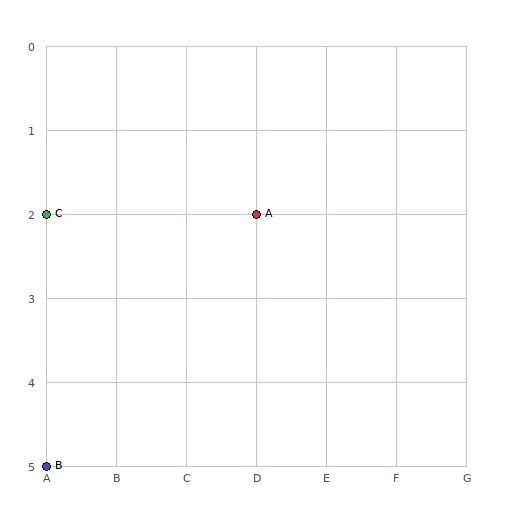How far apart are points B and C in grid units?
Points B and C are 3 rows apart.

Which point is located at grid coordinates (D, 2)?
Point A is at (D, 2).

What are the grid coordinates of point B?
Point B is at grid coordinates (A, 5).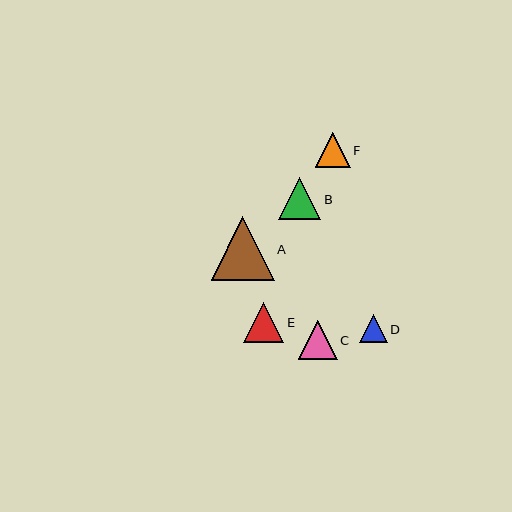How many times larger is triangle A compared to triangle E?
Triangle A is approximately 1.6 times the size of triangle E.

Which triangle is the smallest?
Triangle D is the smallest with a size of approximately 28 pixels.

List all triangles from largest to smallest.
From largest to smallest: A, B, E, C, F, D.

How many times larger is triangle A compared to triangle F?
Triangle A is approximately 1.8 times the size of triangle F.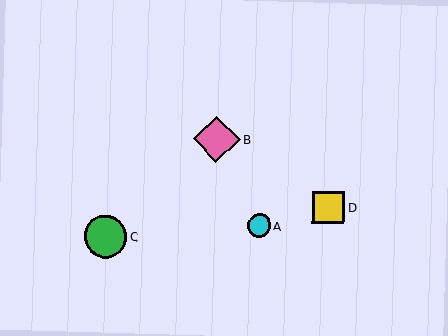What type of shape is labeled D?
Shape D is a yellow square.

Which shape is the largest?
The pink diamond (labeled B) is the largest.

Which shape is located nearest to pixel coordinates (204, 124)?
The pink diamond (labeled B) at (217, 139) is nearest to that location.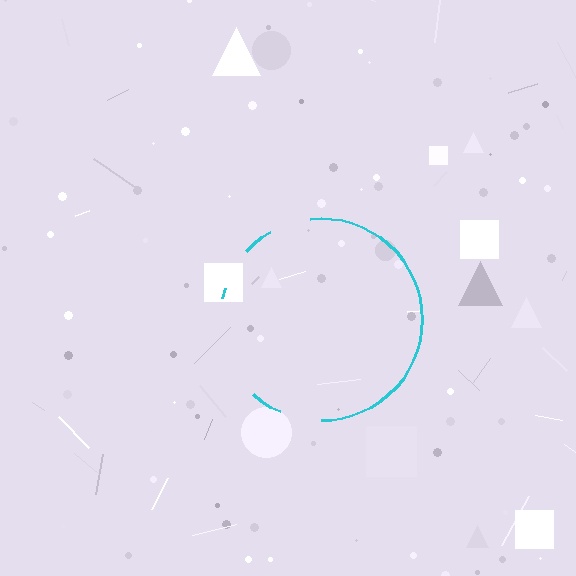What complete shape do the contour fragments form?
The contour fragments form a circle.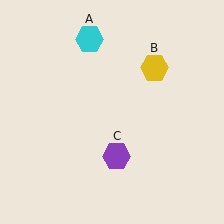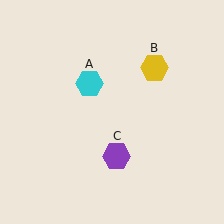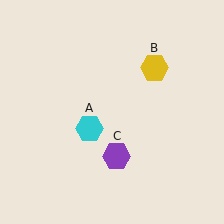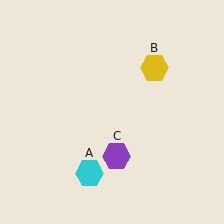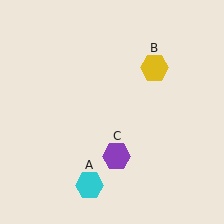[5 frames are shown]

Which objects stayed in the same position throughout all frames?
Yellow hexagon (object B) and purple hexagon (object C) remained stationary.